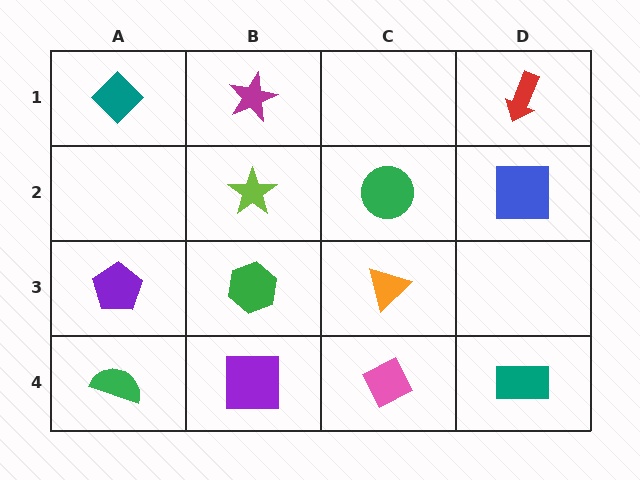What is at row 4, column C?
A pink diamond.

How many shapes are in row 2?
3 shapes.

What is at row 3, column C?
An orange triangle.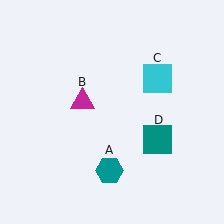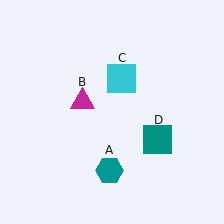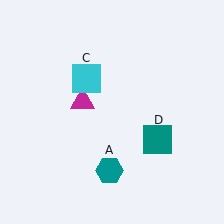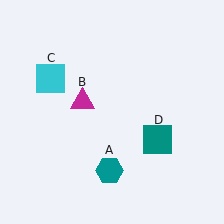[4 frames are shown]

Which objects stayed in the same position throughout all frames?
Teal hexagon (object A) and magenta triangle (object B) and teal square (object D) remained stationary.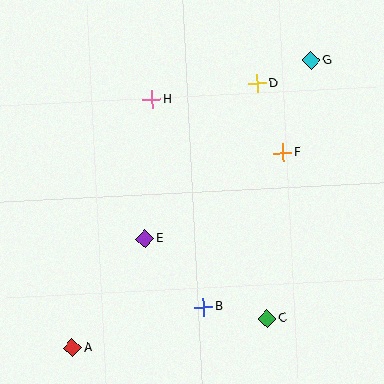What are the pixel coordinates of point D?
Point D is at (257, 83).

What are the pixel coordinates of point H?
Point H is at (152, 100).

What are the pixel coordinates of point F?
Point F is at (283, 153).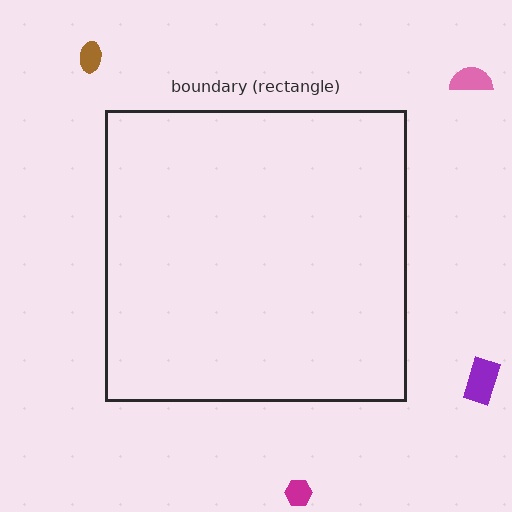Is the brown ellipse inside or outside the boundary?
Outside.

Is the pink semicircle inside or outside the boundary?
Outside.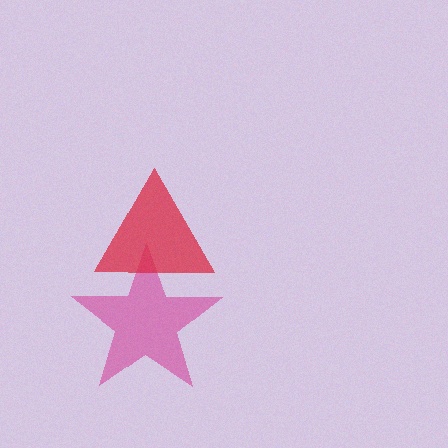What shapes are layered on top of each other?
The layered shapes are: a magenta star, a red triangle.